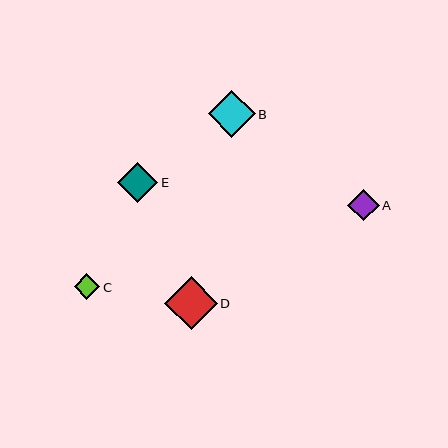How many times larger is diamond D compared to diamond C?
Diamond D is approximately 2.1 times the size of diamond C.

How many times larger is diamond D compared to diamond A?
Diamond D is approximately 1.7 times the size of diamond A.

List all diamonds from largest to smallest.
From largest to smallest: D, B, E, A, C.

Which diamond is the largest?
Diamond D is the largest with a size of approximately 53 pixels.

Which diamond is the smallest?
Diamond C is the smallest with a size of approximately 26 pixels.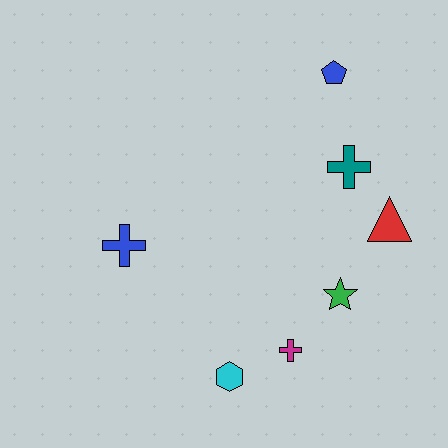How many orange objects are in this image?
There are no orange objects.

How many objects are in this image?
There are 7 objects.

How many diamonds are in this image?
There are no diamonds.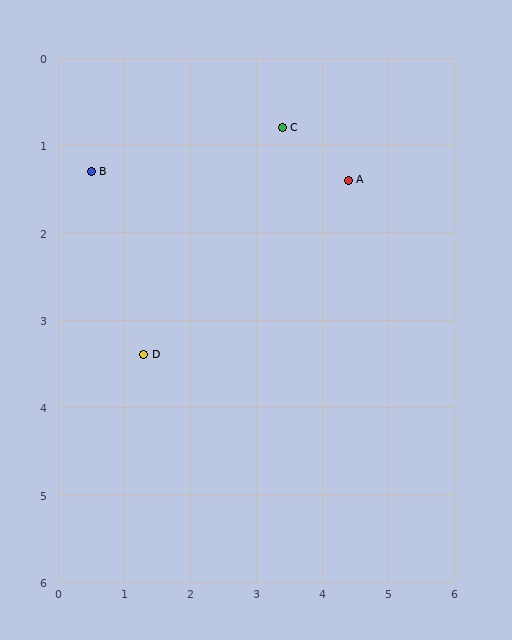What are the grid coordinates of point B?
Point B is at approximately (0.5, 1.3).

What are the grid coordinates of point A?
Point A is at approximately (4.4, 1.4).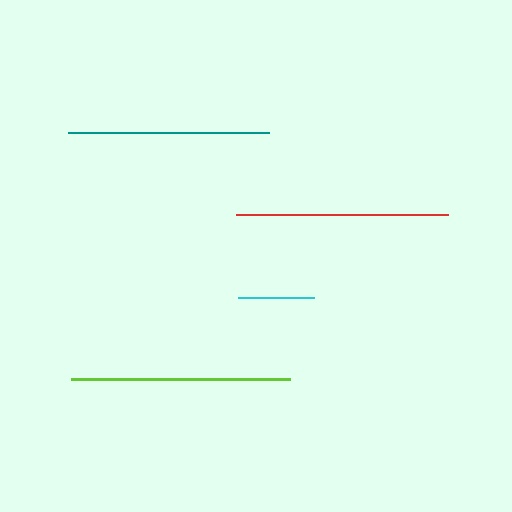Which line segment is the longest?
The lime line is the longest at approximately 219 pixels.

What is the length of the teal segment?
The teal segment is approximately 201 pixels long.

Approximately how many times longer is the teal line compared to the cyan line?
The teal line is approximately 2.6 times the length of the cyan line.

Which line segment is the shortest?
The cyan line is the shortest at approximately 77 pixels.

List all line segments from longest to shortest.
From longest to shortest: lime, red, teal, cyan.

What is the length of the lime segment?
The lime segment is approximately 219 pixels long.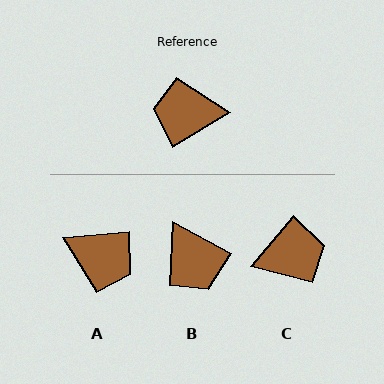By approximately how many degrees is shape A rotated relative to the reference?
Approximately 154 degrees counter-clockwise.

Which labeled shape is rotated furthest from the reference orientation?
C, about 161 degrees away.